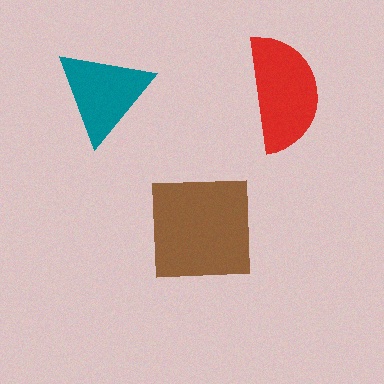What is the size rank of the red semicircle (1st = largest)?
2nd.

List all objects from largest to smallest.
The brown square, the red semicircle, the teal triangle.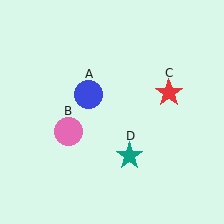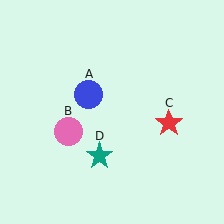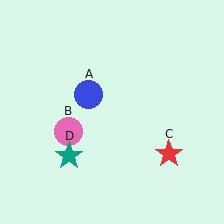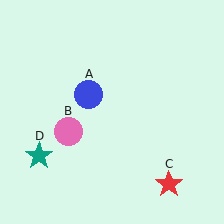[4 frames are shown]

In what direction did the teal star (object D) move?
The teal star (object D) moved left.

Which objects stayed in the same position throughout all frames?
Blue circle (object A) and pink circle (object B) remained stationary.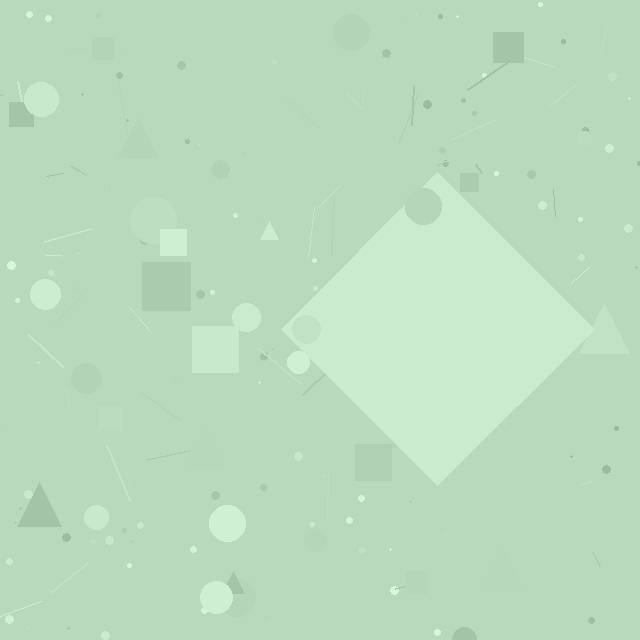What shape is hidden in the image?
A diamond is hidden in the image.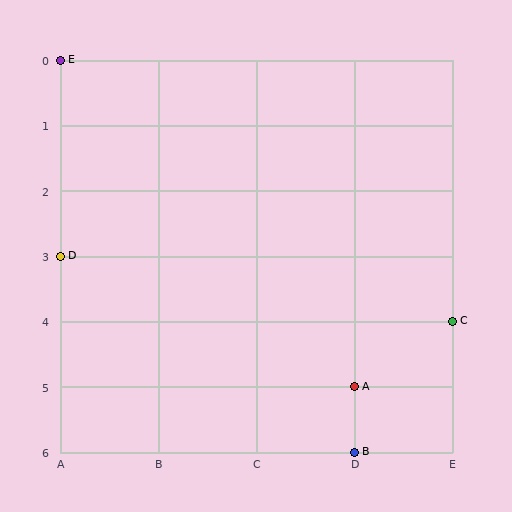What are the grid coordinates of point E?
Point E is at grid coordinates (A, 0).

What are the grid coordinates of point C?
Point C is at grid coordinates (E, 4).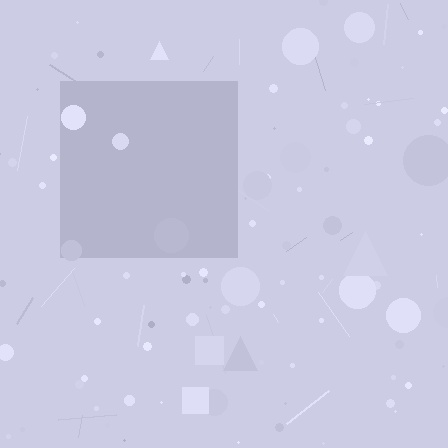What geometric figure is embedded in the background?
A square is embedded in the background.